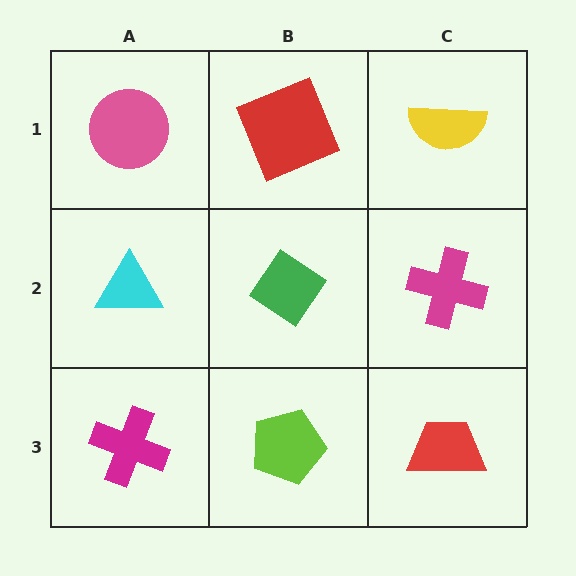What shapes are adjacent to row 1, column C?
A magenta cross (row 2, column C), a red square (row 1, column B).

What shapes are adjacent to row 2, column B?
A red square (row 1, column B), a lime pentagon (row 3, column B), a cyan triangle (row 2, column A), a magenta cross (row 2, column C).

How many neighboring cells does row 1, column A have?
2.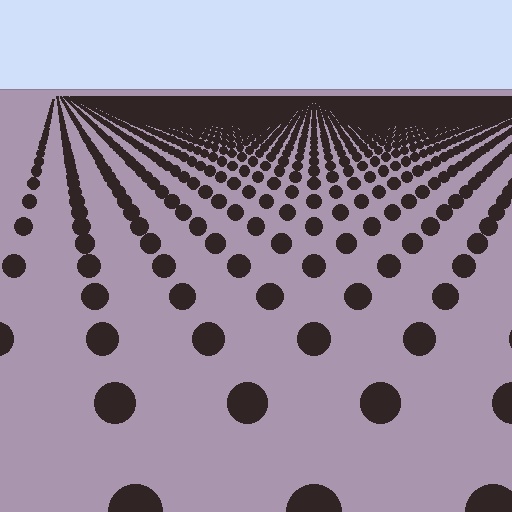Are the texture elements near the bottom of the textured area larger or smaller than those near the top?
Larger. Near the bottom, elements are closer to the viewer and appear at a bigger on-screen size.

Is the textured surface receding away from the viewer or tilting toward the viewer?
The surface is receding away from the viewer. Texture elements get smaller and denser toward the top.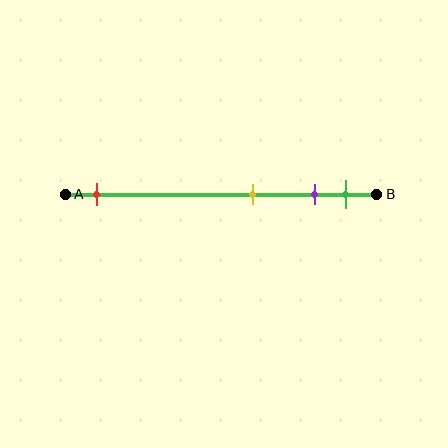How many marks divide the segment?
There are 4 marks dividing the segment.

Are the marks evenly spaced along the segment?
No, the marks are not evenly spaced.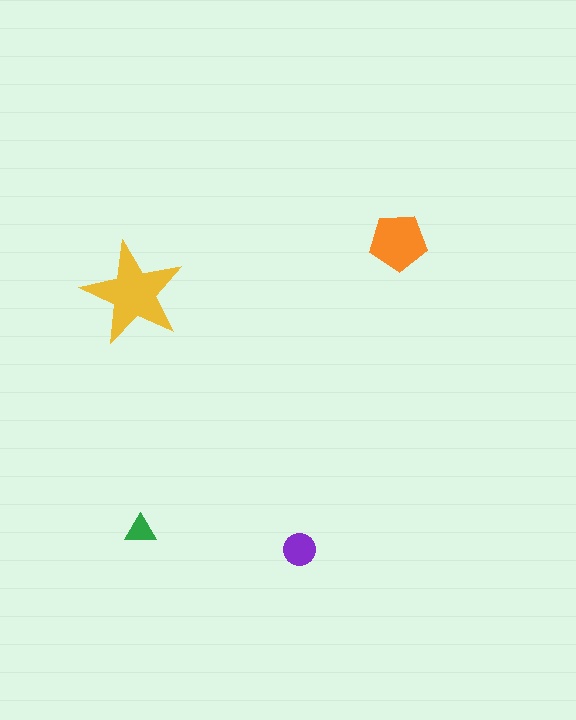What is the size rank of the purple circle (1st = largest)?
3rd.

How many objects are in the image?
There are 4 objects in the image.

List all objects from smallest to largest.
The green triangle, the purple circle, the orange pentagon, the yellow star.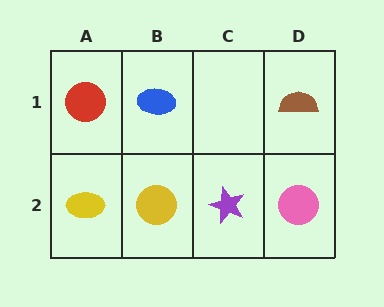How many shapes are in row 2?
4 shapes.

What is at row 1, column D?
A brown semicircle.